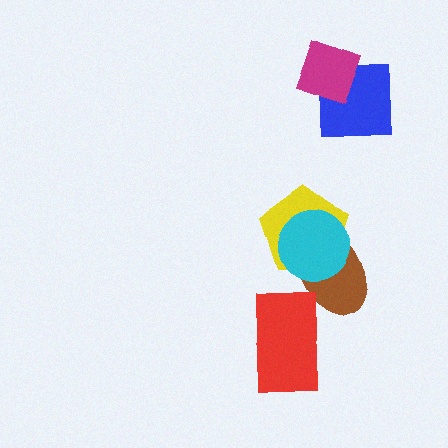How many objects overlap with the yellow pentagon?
2 objects overlap with the yellow pentagon.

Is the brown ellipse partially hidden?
Yes, it is partially covered by another shape.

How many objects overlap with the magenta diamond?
1 object overlaps with the magenta diamond.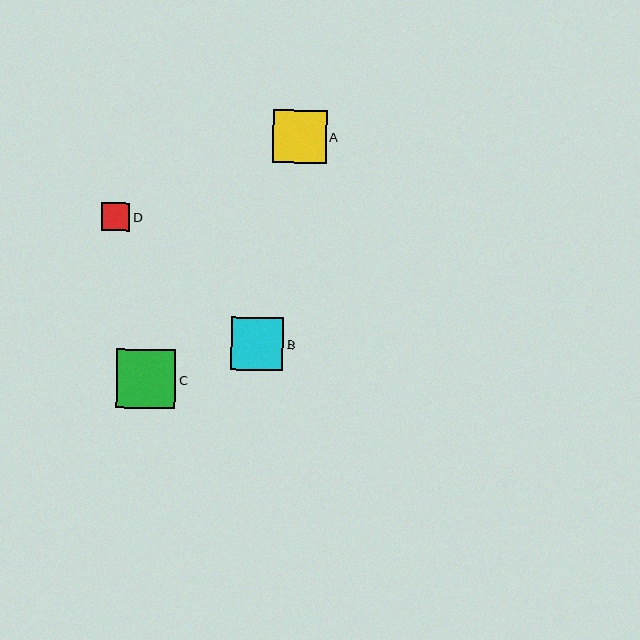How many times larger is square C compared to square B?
Square C is approximately 1.1 times the size of square B.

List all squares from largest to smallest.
From largest to smallest: C, A, B, D.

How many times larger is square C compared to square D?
Square C is approximately 2.1 times the size of square D.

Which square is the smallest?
Square D is the smallest with a size of approximately 28 pixels.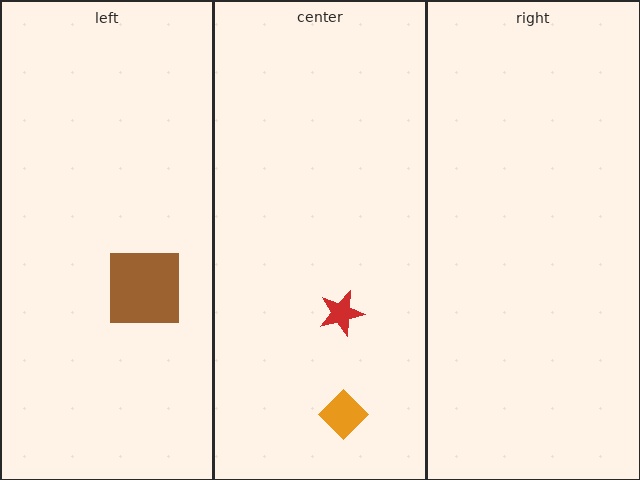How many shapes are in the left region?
1.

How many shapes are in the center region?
2.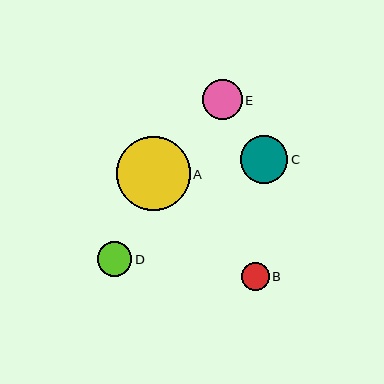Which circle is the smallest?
Circle B is the smallest with a size of approximately 28 pixels.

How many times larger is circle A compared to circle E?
Circle A is approximately 1.9 times the size of circle E.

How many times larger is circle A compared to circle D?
Circle A is approximately 2.1 times the size of circle D.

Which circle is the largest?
Circle A is the largest with a size of approximately 74 pixels.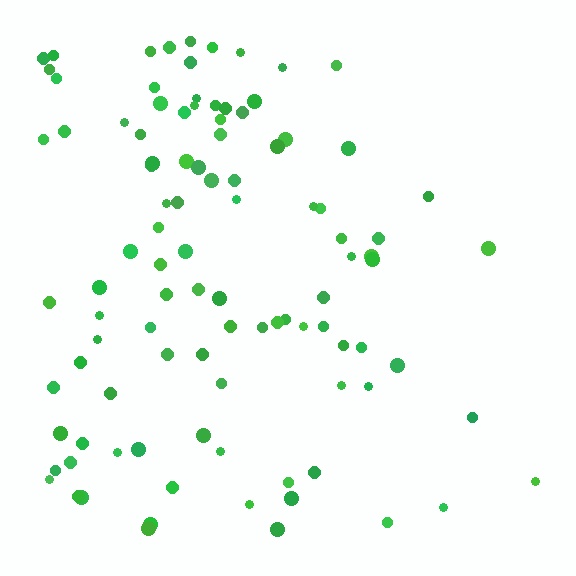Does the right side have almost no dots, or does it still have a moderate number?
Still a moderate number, just noticeably fewer than the left.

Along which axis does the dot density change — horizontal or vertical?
Horizontal.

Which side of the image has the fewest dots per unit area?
The right.